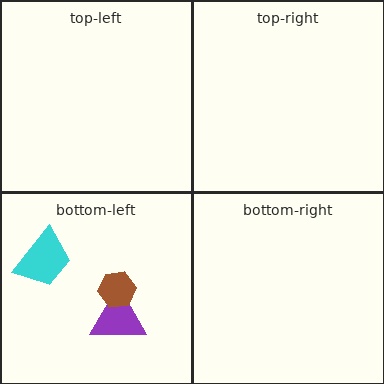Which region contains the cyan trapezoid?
The bottom-left region.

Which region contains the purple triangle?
The bottom-left region.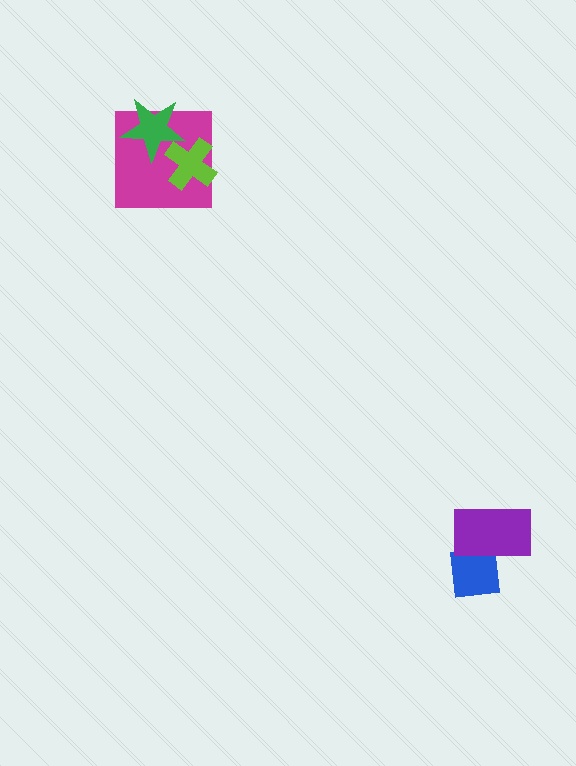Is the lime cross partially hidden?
Yes, it is partially covered by another shape.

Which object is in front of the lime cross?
The green star is in front of the lime cross.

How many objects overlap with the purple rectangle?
1 object overlaps with the purple rectangle.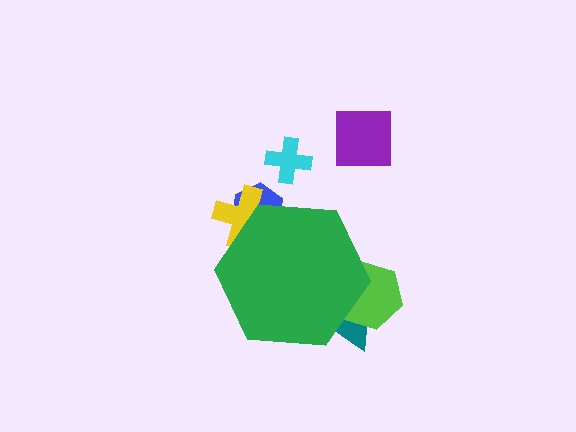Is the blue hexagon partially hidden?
Yes, the blue hexagon is partially hidden behind the green hexagon.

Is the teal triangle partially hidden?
Yes, the teal triangle is partially hidden behind the green hexagon.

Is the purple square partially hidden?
No, the purple square is fully visible.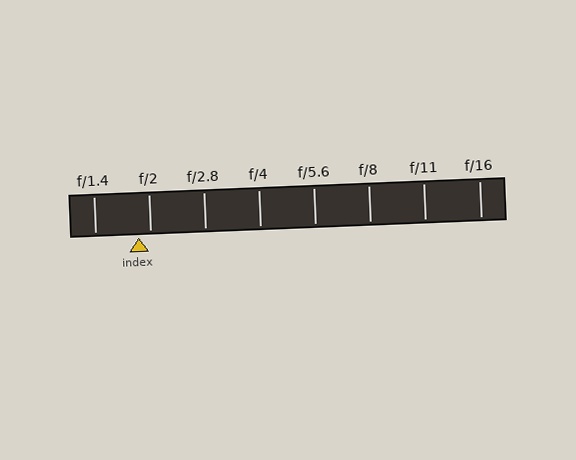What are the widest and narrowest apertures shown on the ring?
The widest aperture shown is f/1.4 and the narrowest is f/16.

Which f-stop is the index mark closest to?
The index mark is closest to f/2.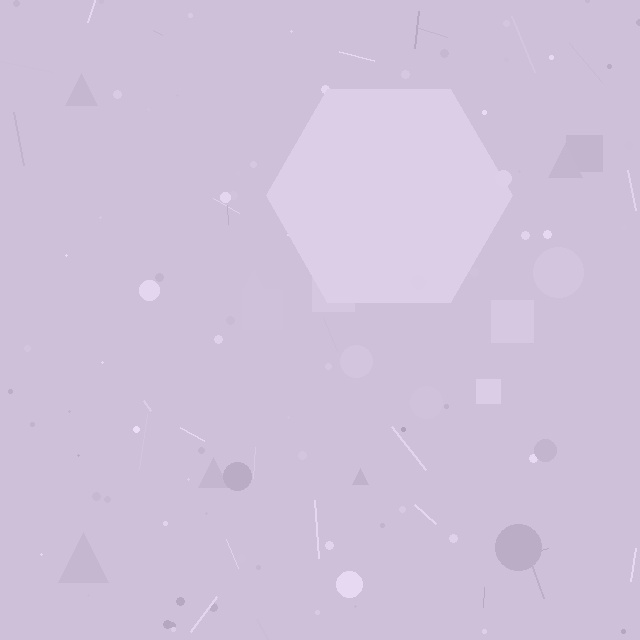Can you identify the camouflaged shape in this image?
The camouflaged shape is a hexagon.